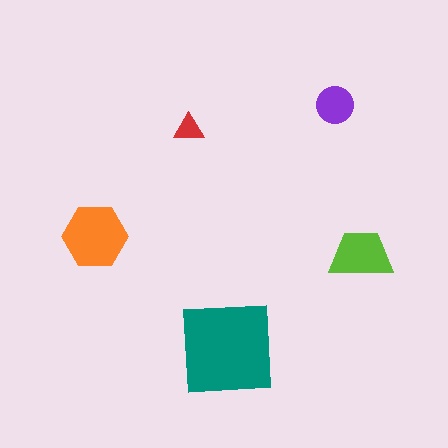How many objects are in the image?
There are 5 objects in the image.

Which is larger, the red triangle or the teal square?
The teal square.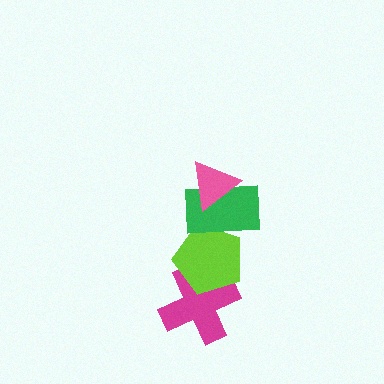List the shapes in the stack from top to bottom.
From top to bottom: the pink triangle, the green rectangle, the lime pentagon, the magenta cross.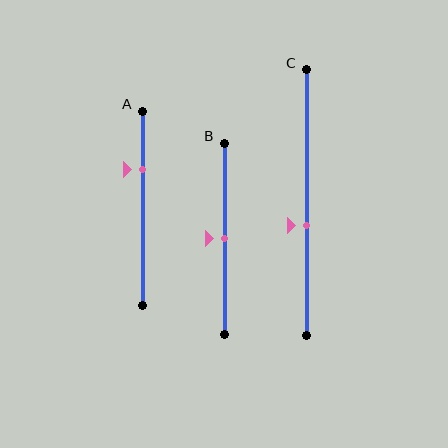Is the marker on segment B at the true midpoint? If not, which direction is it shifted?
Yes, the marker on segment B is at the true midpoint.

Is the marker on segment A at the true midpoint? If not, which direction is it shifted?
No, the marker on segment A is shifted upward by about 20% of the segment length.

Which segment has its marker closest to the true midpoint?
Segment B has its marker closest to the true midpoint.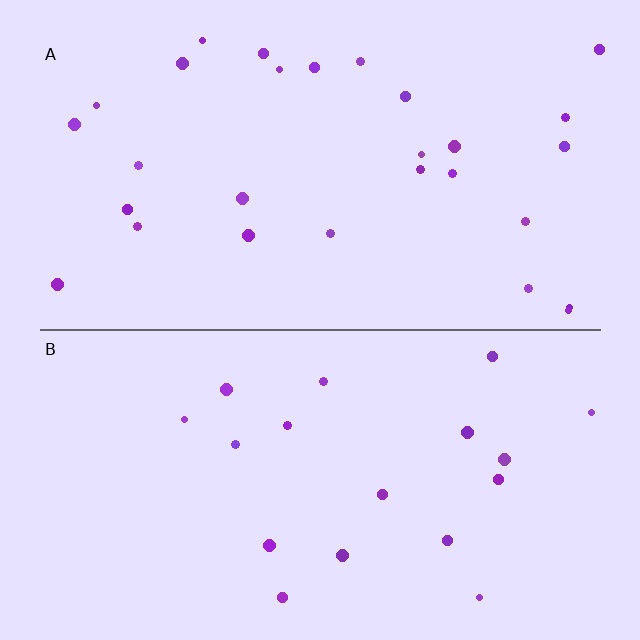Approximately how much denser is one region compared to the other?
Approximately 1.6× — region A over region B.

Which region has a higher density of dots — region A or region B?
A (the top).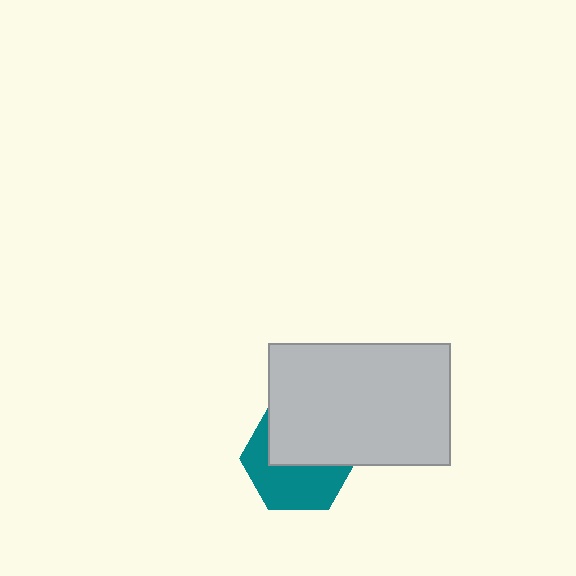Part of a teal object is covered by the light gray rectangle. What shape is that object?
It is a hexagon.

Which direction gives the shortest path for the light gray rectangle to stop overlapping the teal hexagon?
Moving up gives the shortest separation.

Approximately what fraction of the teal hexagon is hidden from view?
Roughly 49% of the teal hexagon is hidden behind the light gray rectangle.